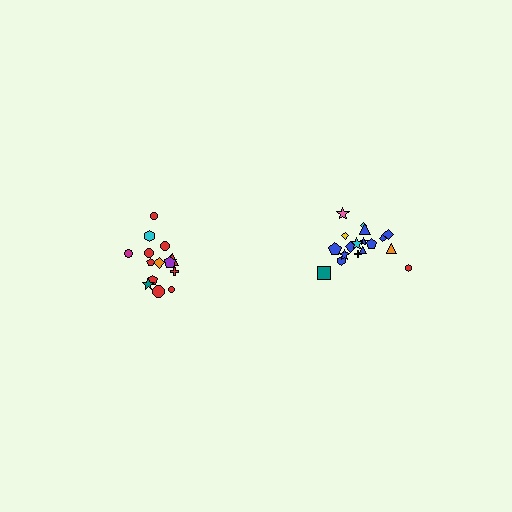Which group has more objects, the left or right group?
The right group.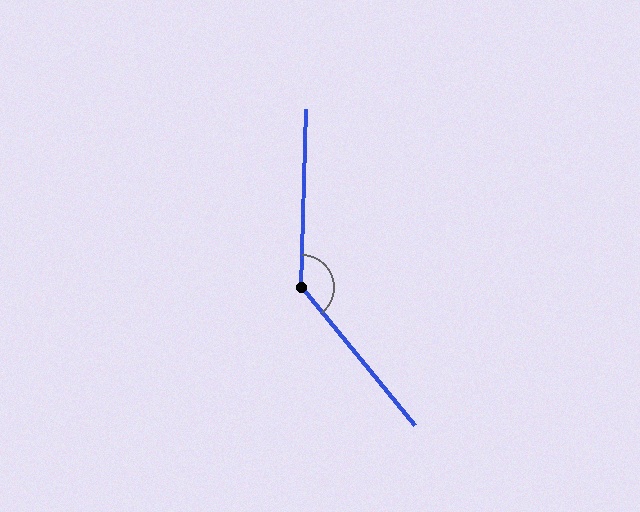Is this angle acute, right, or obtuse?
It is obtuse.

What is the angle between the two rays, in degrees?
Approximately 139 degrees.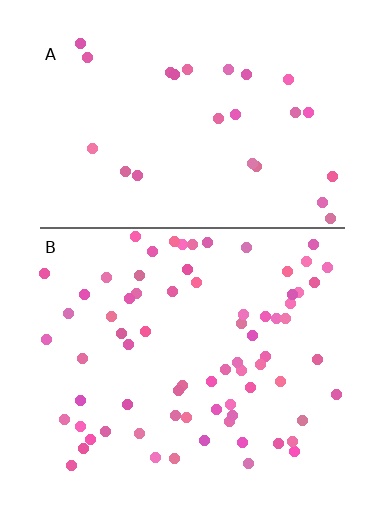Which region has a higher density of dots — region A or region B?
B (the bottom).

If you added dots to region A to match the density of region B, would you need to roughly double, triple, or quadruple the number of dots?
Approximately triple.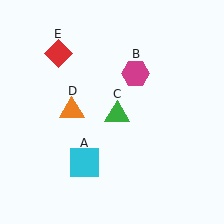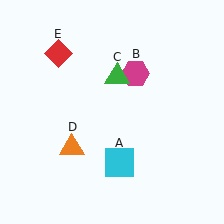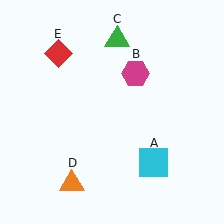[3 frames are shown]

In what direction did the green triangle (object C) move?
The green triangle (object C) moved up.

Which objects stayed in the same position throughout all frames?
Magenta hexagon (object B) and red diamond (object E) remained stationary.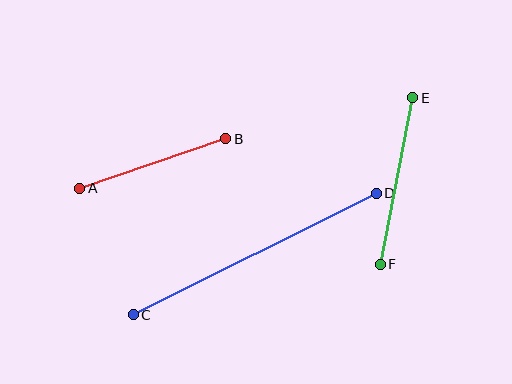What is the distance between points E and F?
The distance is approximately 170 pixels.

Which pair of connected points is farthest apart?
Points C and D are farthest apart.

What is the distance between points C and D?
The distance is approximately 272 pixels.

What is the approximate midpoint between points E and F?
The midpoint is at approximately (397, 181) pixels.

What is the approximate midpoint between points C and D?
The midpoint is at approximately (255, 254) pixels.